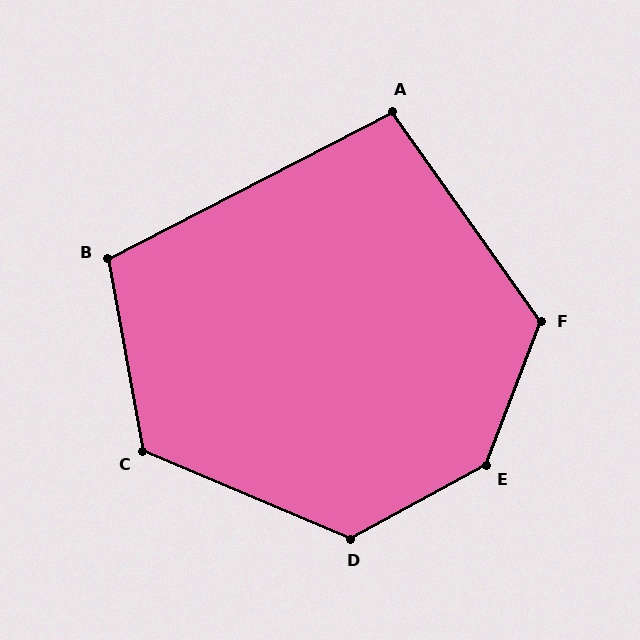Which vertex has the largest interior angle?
E, at approximately 139 degrees.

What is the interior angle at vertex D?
Approximately 129 degrees (obtuse).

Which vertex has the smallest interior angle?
A, at approximately 98 degrees.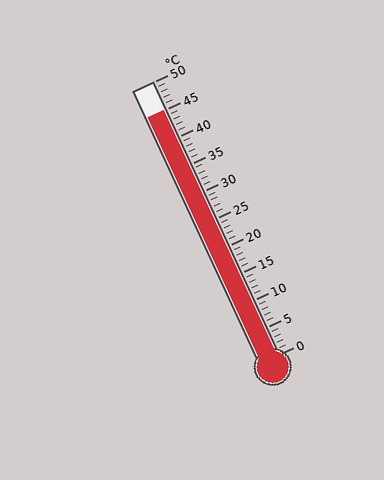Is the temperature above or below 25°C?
The temperature is above 25°C.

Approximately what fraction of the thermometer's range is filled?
The thermometer is filled to approximately 90% of its range.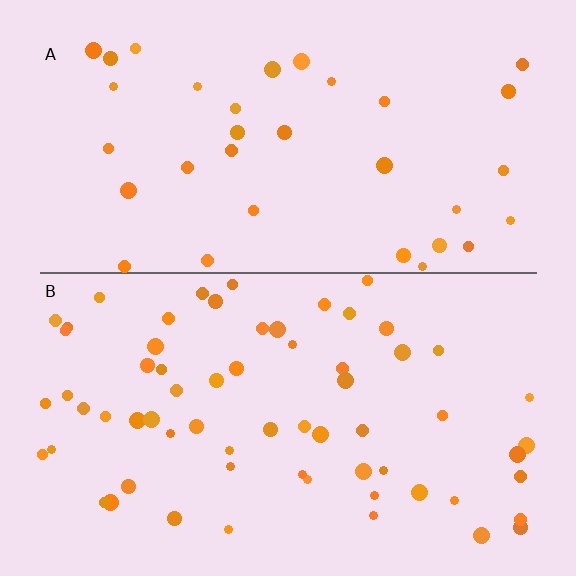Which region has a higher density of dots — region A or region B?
B (the bottom).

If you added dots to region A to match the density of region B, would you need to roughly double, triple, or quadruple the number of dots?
Approximately double.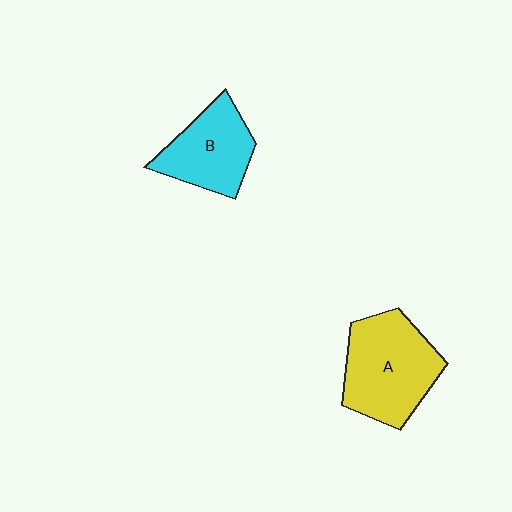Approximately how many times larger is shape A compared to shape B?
Approximately 1.3 times.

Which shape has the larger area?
Shape A (yellow).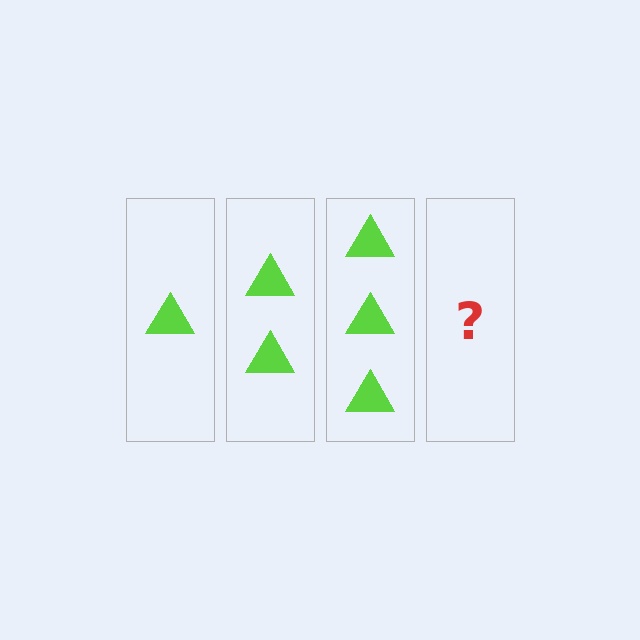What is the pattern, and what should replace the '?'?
The pattern is that each step adds one more triangle. The '?' should be 4 triangles.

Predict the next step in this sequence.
The next step is 4 triangles.